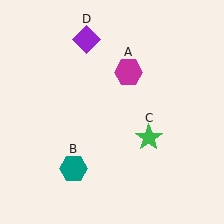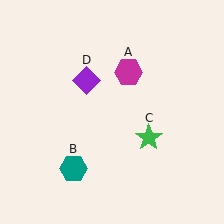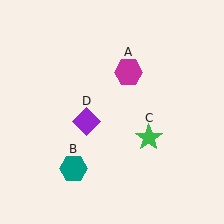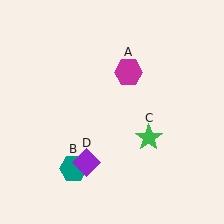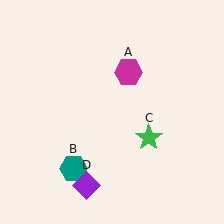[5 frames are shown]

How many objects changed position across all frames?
1 object changed position: purple diamond (object D).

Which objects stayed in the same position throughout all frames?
Magenta hexagon (object A) and teal hexagon (object B) and green star (object C) remained stationary.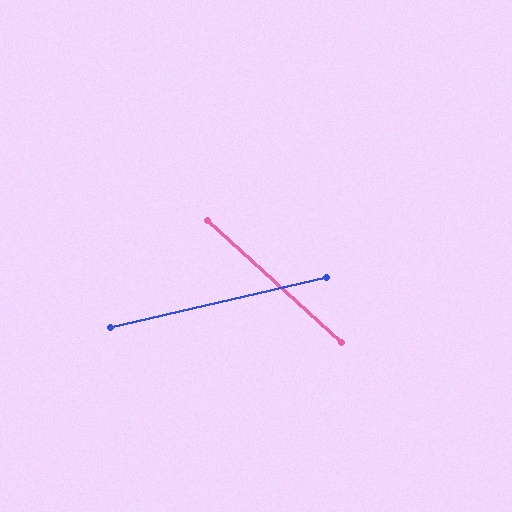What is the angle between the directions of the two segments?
Approximately 55 degrees.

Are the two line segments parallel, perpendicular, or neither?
Neither parallel nor perpendicular — they differ by about 55°.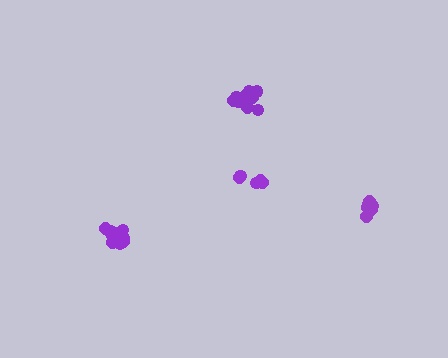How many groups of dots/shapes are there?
There are 4 groups.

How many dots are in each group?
Group 1: 10 dots, Group 2: 7 dots, Group 3: 5 dots, Group 4: 10 dots (32 total).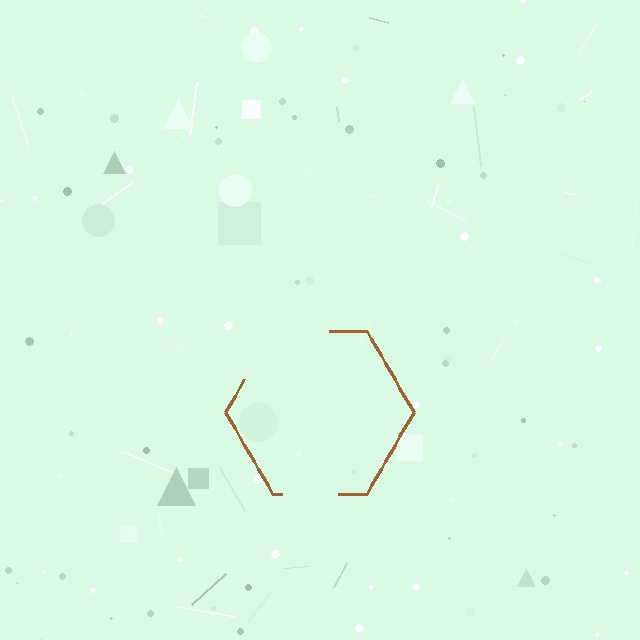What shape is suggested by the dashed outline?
The dashed outline suggests a hexagon.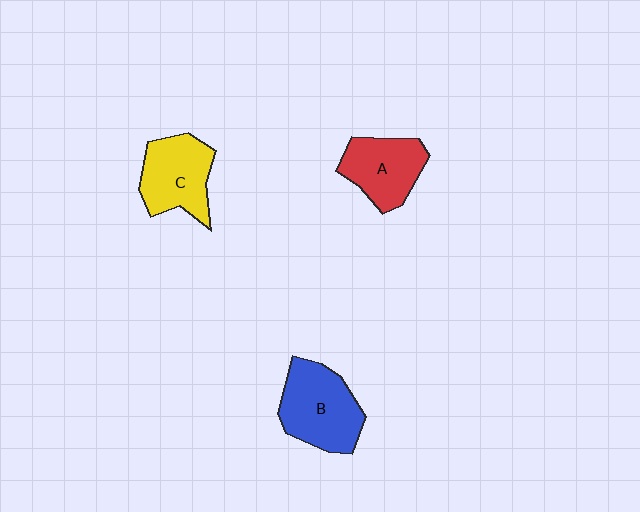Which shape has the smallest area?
Shape A (red).